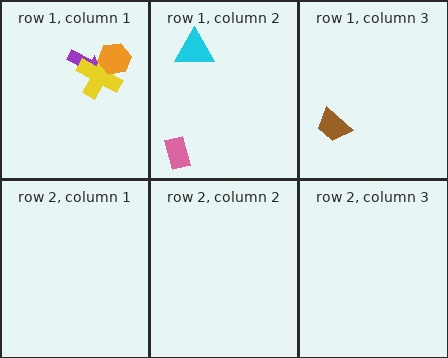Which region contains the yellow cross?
The row 1, column 1 region.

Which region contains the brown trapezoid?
The row 1, column 3 region.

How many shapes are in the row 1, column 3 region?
1.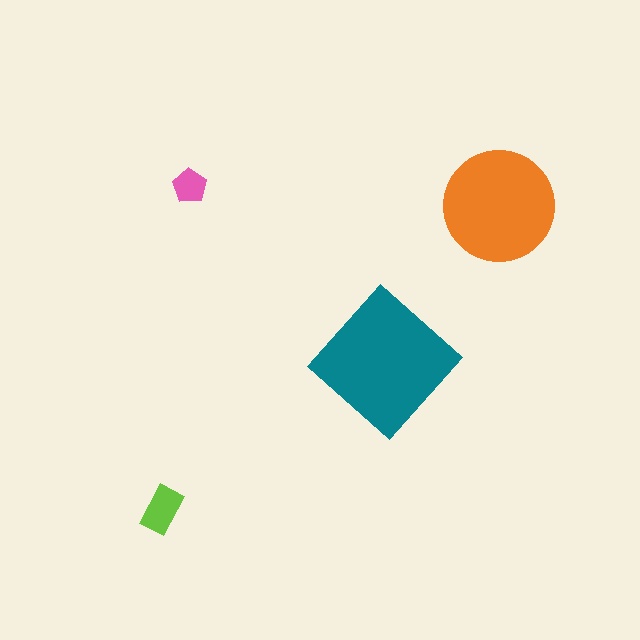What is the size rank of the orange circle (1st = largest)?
2nd.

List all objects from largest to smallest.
The teal diamond, the orange circle, the lime rectangle, the pink pentagon.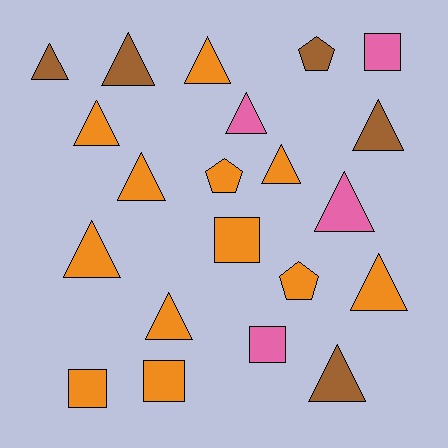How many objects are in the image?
There are 21 objects.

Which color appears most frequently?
Orange, with 12 objects.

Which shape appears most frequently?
Triangle, with 13 objects.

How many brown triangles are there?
There are 4 brown triangles.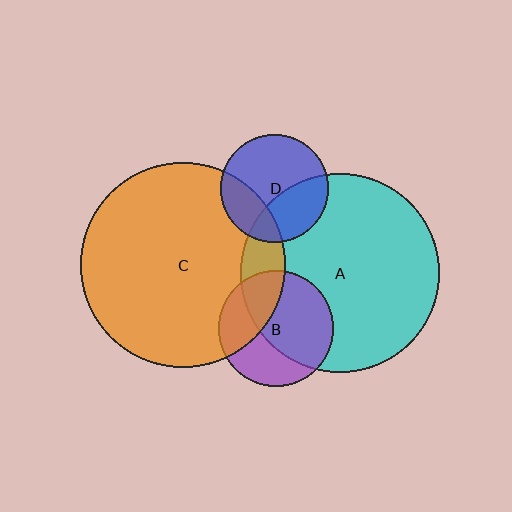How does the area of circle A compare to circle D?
Approximately 3.4 times.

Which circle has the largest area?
Circle C (orange).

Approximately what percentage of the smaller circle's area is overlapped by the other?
Approximately 60%.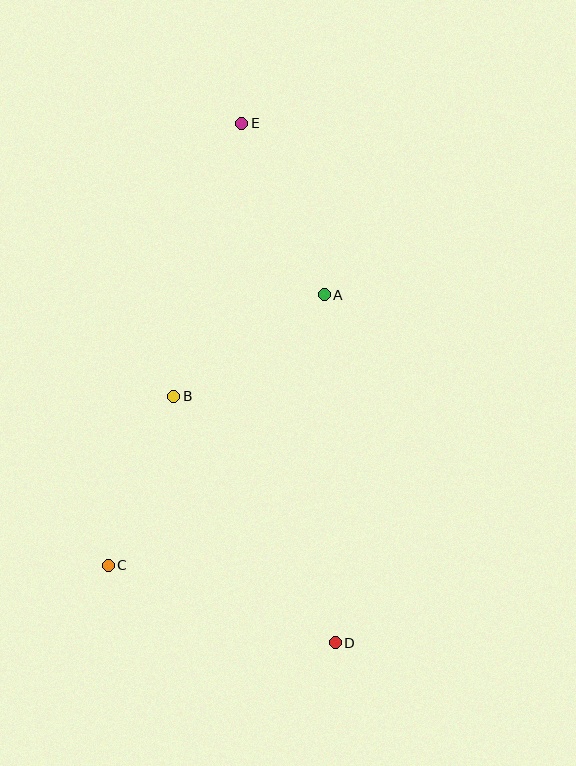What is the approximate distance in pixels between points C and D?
The distance between C and D is approximately 240 pixels.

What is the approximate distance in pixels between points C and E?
The distance between C and E is approximately 462 pixels.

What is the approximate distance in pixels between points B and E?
The distance between B and E is approximately 282 pixels.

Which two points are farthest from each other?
Points D and E are farthest from each other.